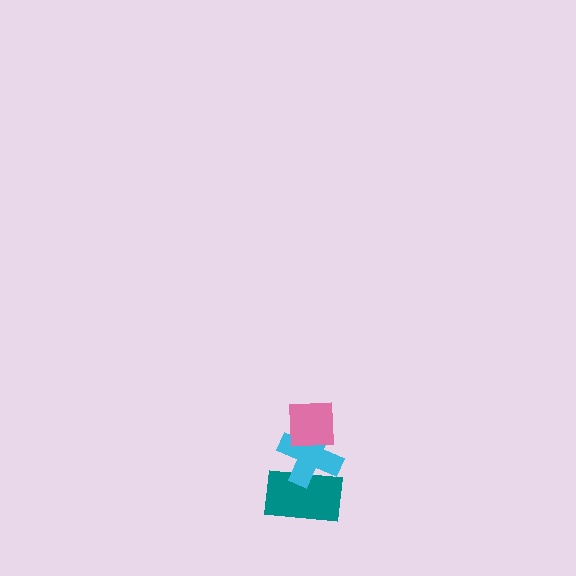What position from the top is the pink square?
The pink square is 1st from the top.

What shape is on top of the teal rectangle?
The cyan cross is on top of the teal rectangle.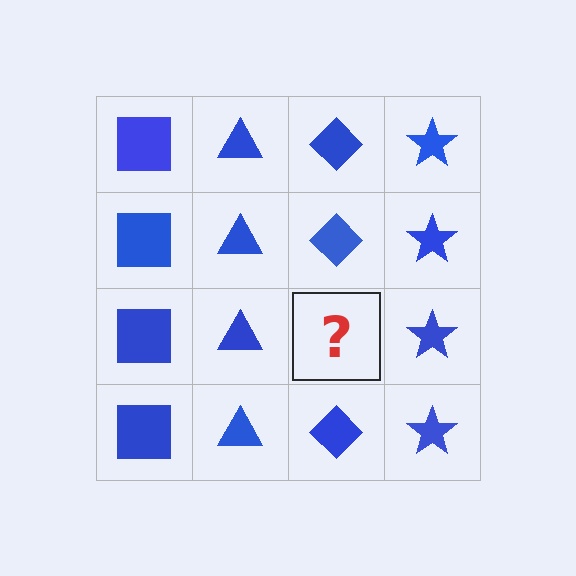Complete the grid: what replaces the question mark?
The question mark should be replaced with a blue diamond.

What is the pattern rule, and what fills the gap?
The rule is that each column has a consistent shape. The gap should be filled with a blue diamond.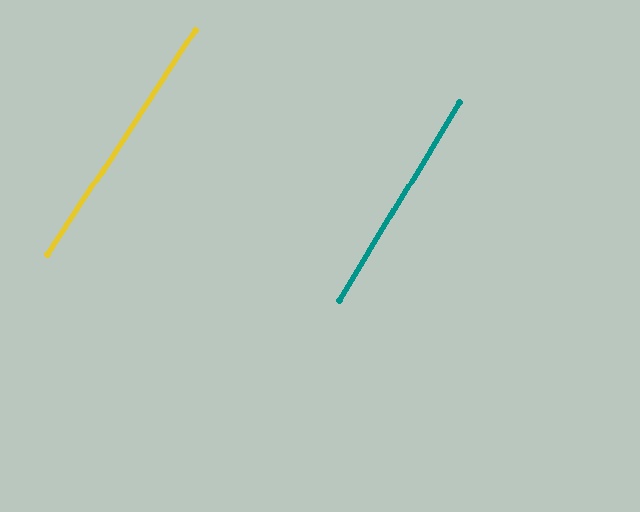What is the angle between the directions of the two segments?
Approximately 2 degrees.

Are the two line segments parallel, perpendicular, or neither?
Parallel — their directions differ by only 1.8°.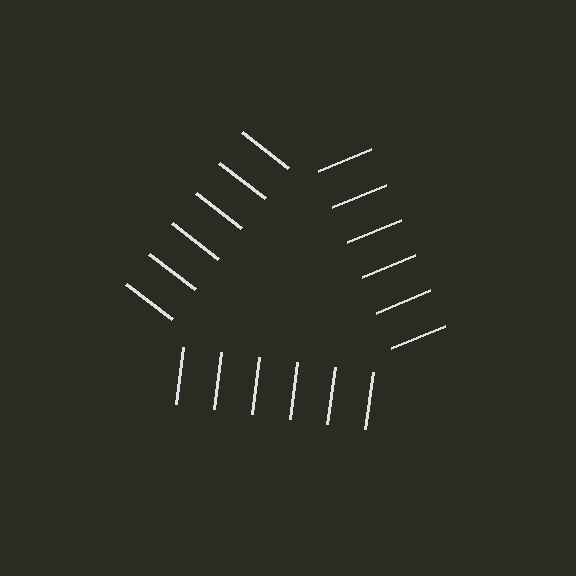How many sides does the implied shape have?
3 sides — the line-ends trace a triangle.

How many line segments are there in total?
18 — 6 along each of the 3 edges.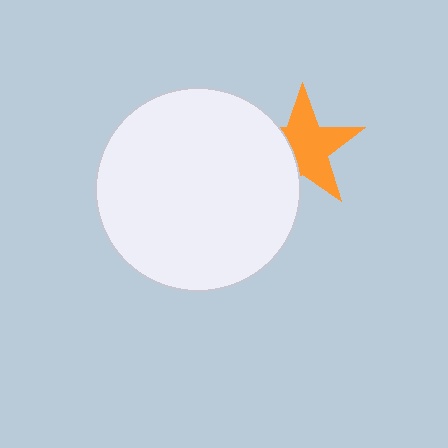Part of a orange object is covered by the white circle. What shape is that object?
It is a star.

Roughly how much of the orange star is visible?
Most of it is visible (roughly 67%).